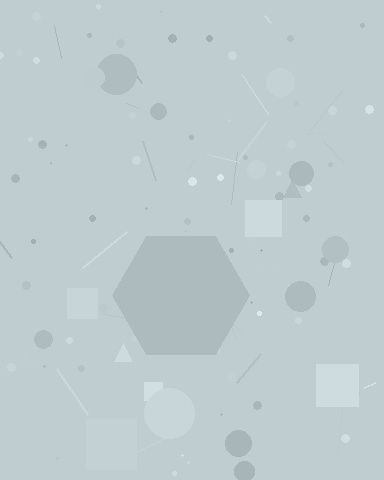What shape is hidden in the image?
A hexagon is hidden in the image.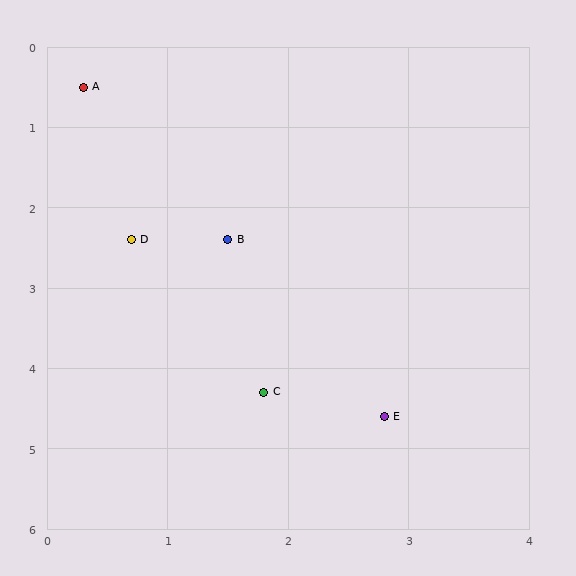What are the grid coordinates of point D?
Point D is at approximately (0.7, 2.4).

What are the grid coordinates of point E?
Point E is at approximately (2.8, 4.6).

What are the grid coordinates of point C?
Point C is at approximately (1.8, 4.3).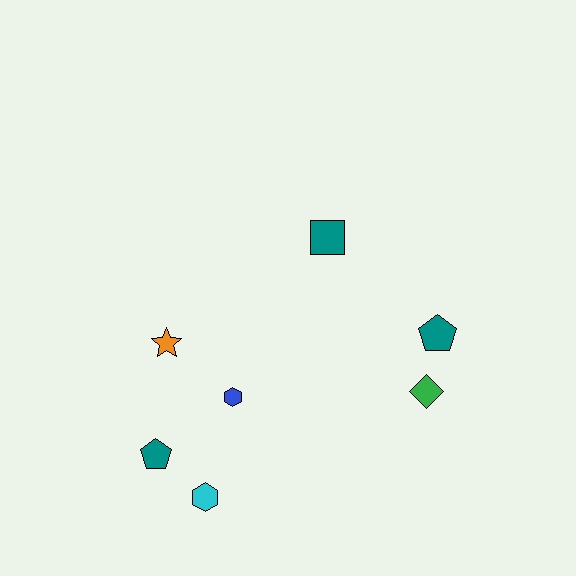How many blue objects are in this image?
There is 1 blue object.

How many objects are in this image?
There are 7 objects.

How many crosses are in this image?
There are no crosses.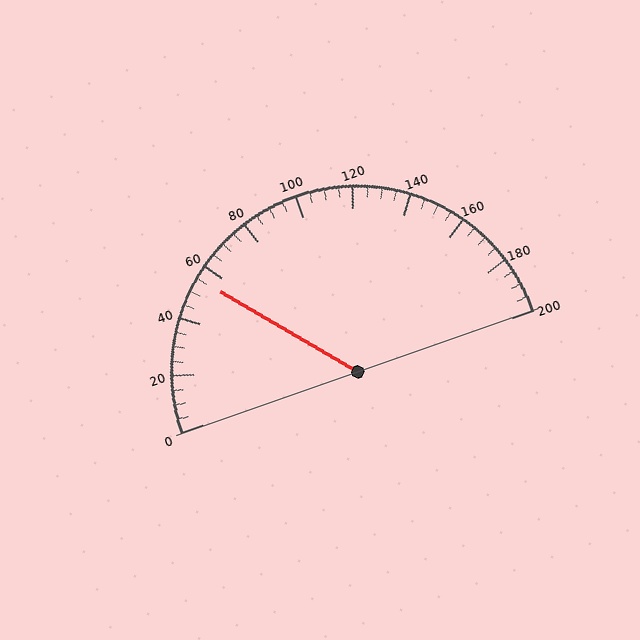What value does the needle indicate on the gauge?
The needle indicates approximately 55.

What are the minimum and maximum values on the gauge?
The gauge ranges from 0 to 200.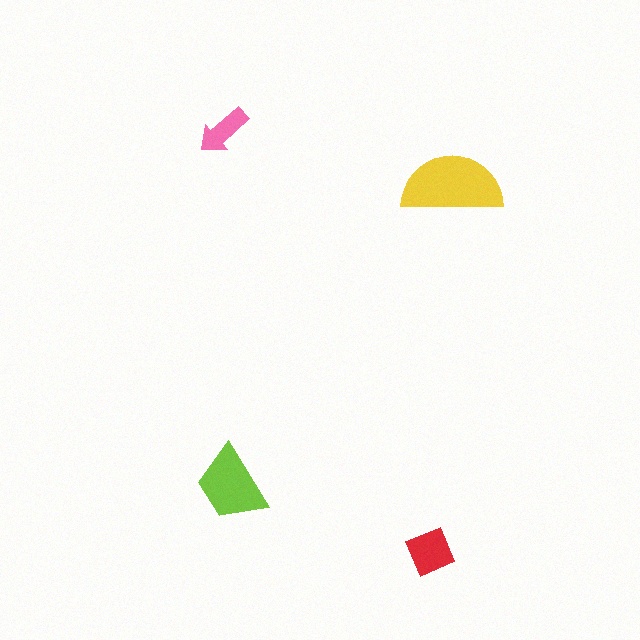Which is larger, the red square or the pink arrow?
The red square.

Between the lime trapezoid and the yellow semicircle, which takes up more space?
The yellow semicircle.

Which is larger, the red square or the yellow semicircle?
The yellow semicircle.